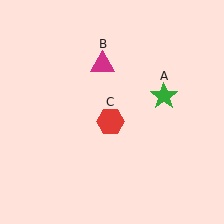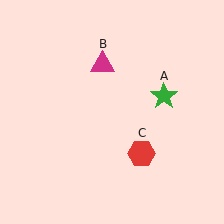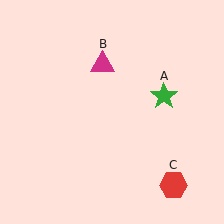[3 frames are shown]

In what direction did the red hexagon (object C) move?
The red hexagon (object C) moved down and to the right.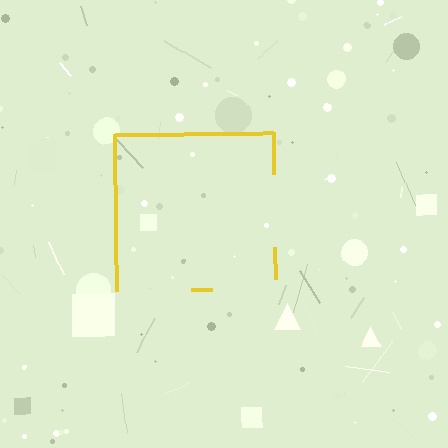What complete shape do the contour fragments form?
The contour fragments form a square.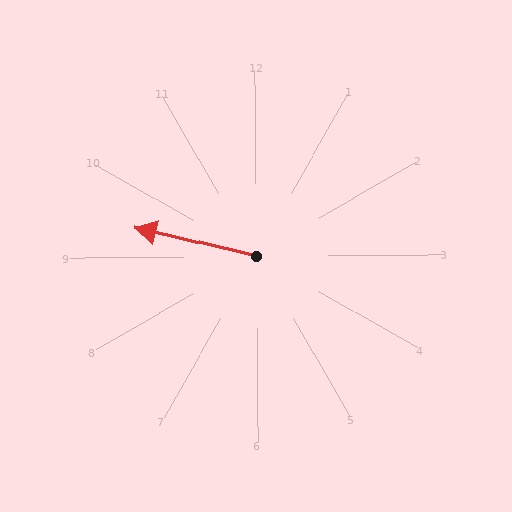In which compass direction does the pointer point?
West.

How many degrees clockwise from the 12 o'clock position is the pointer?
Approximately 284 degrees.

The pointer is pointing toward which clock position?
Roughly 9 o'clock.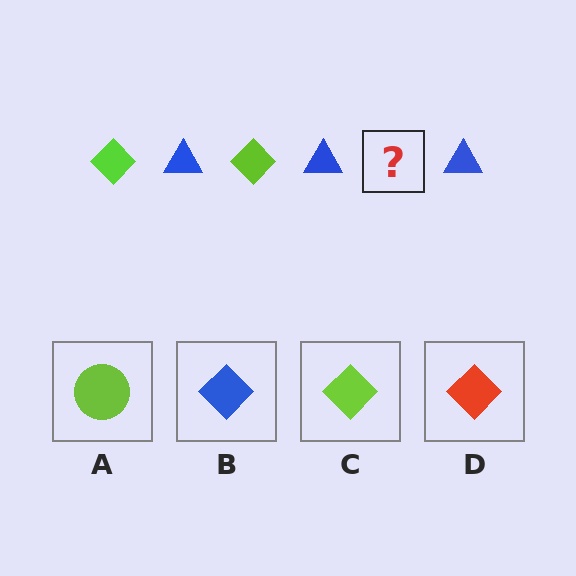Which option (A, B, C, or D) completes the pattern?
C.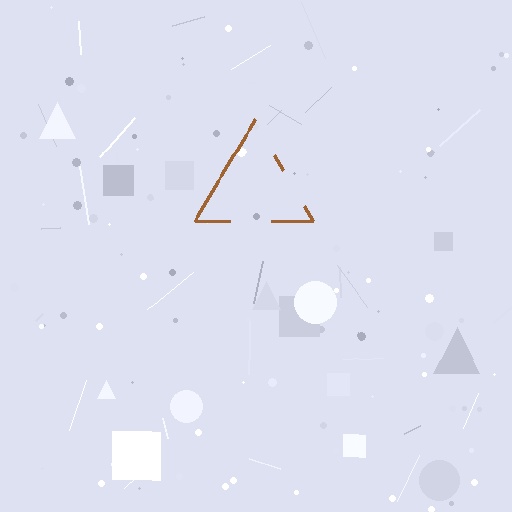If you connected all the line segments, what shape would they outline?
They would outline a triangle.